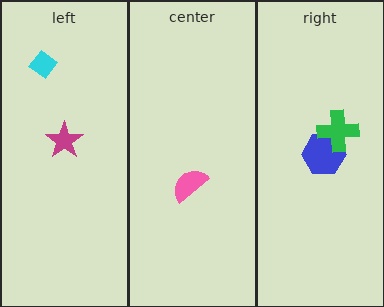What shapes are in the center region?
The pink semicircle.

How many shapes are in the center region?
1.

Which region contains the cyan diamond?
The left region.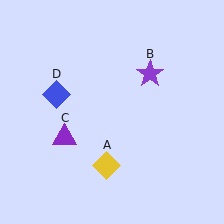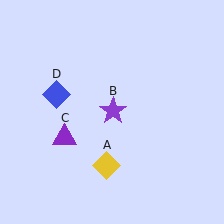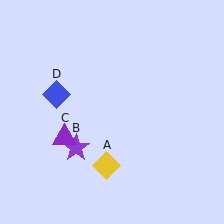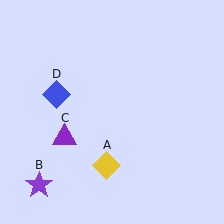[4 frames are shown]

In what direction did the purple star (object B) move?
The purple star (object B) moved down and to the left.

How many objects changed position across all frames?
1 object changed position: purple star (object B).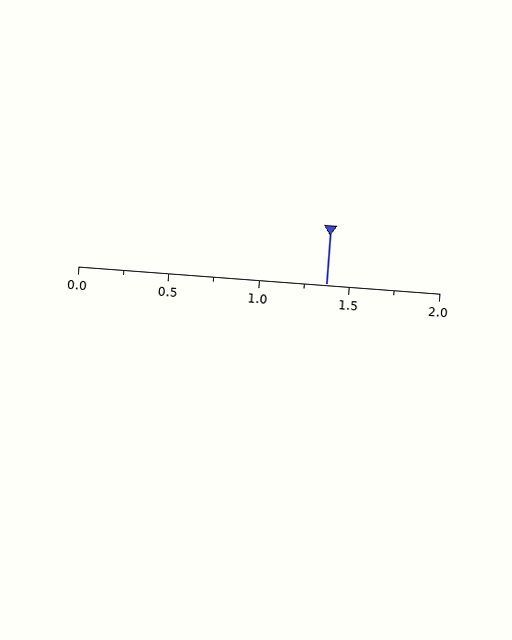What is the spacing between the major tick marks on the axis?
The major ticks are spaced 0.5 apart.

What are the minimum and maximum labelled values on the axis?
The axis runs from 0.0 to 2.0.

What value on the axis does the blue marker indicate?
The marker indicates approximately 1.38.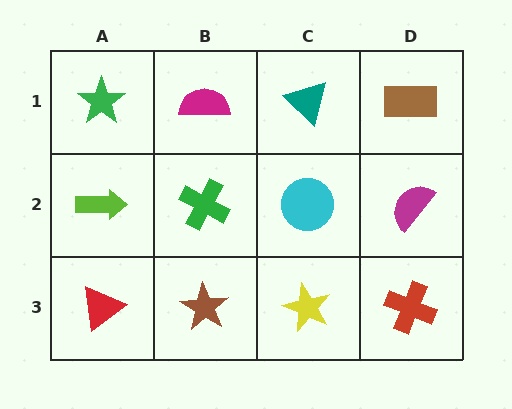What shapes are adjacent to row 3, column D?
A magenta semicircle (row 2, column D), a yellow star (row 3, column C).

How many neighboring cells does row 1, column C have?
3.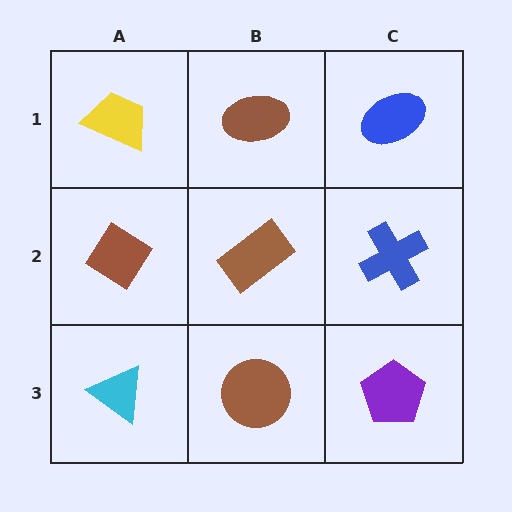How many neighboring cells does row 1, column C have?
2.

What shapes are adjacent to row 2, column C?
A blue ellipse (row 1, column C), a purple pentagon (row 3, column C), a brown rectangle (row 2, column B).